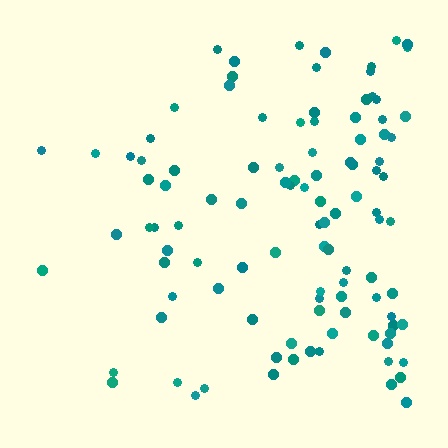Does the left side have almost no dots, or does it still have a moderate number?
Still a moderate number, just noticeably fewer than the right.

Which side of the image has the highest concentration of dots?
The right.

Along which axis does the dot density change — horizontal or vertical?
Horizontal.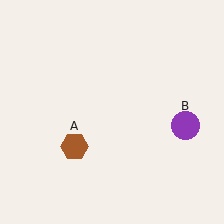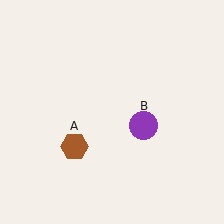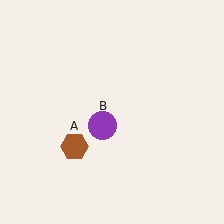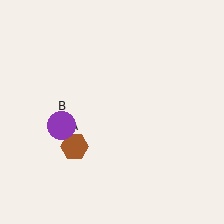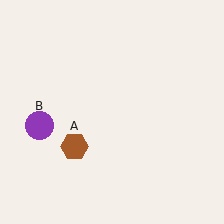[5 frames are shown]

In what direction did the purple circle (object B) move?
The purple circle (object B) moved left.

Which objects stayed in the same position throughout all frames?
Brown hexagon (object A) remained stationary.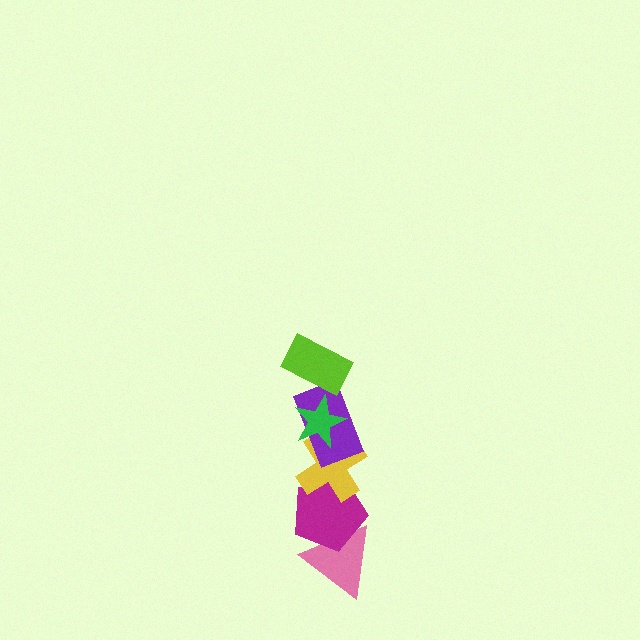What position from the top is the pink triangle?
The pink triangle is 6th from the top.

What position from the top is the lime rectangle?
The lime rectangle is 1st from the top.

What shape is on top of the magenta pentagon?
The yellow cross is on top of the magenta pentagon.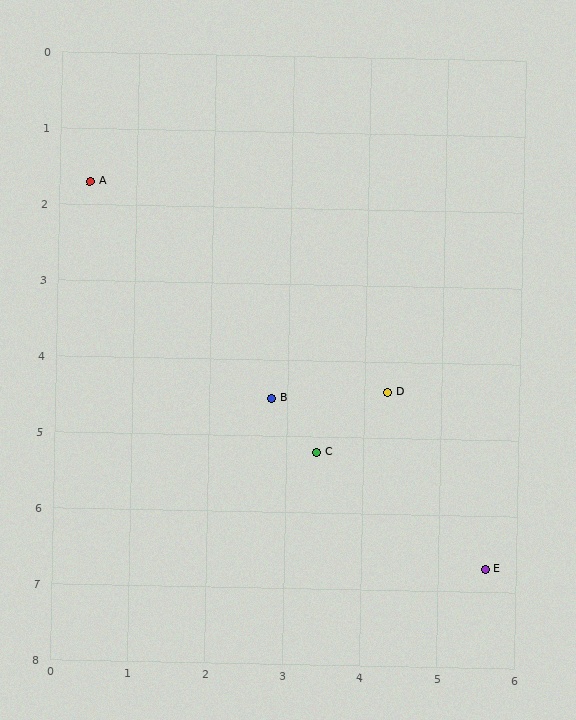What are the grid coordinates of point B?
Point B is at approximately (2.8, 4.5).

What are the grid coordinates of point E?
Point E is at approximately (5.6, 6.7).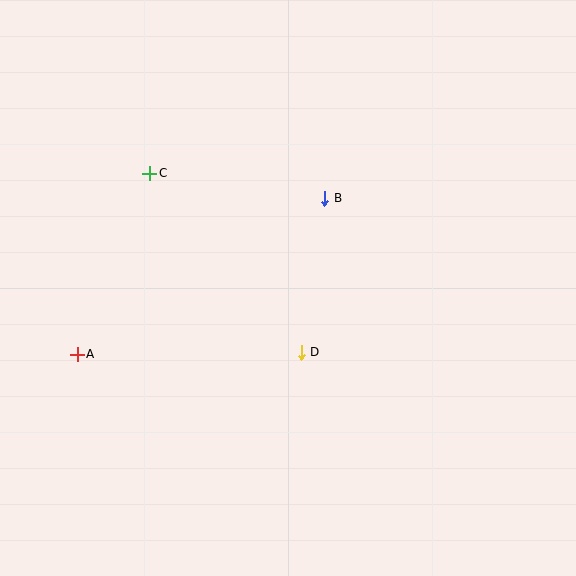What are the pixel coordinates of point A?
Point A is at (77, 354).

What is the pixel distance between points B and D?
The distance between B and D is 156 pixels.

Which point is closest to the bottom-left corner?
Point A is closest to the bottom-left corner.